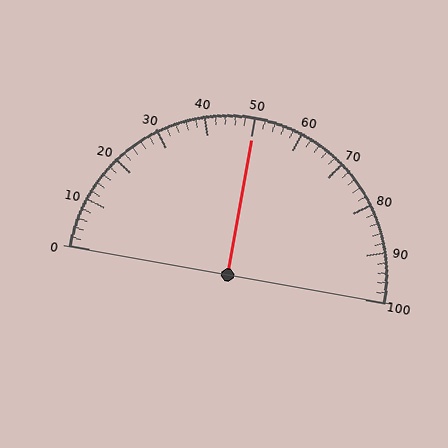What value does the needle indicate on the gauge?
The needle indicates approximately 50.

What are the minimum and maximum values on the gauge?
The gauge ranges from 0 to 100.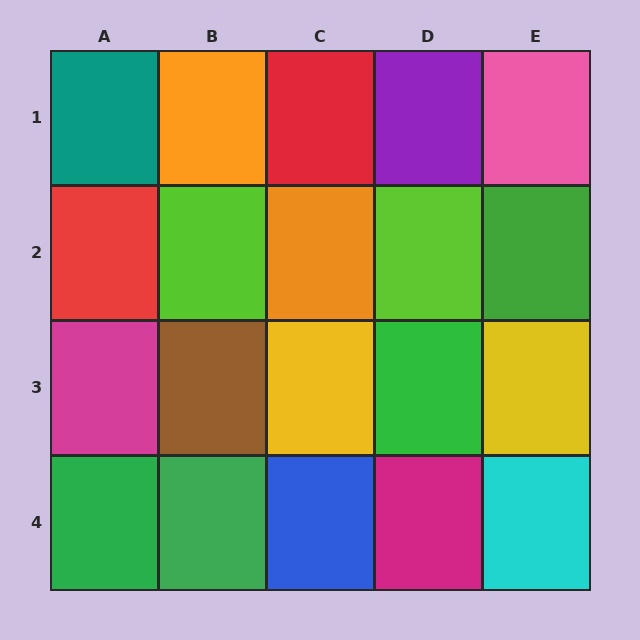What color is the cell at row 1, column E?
Pink.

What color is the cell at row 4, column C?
Blue.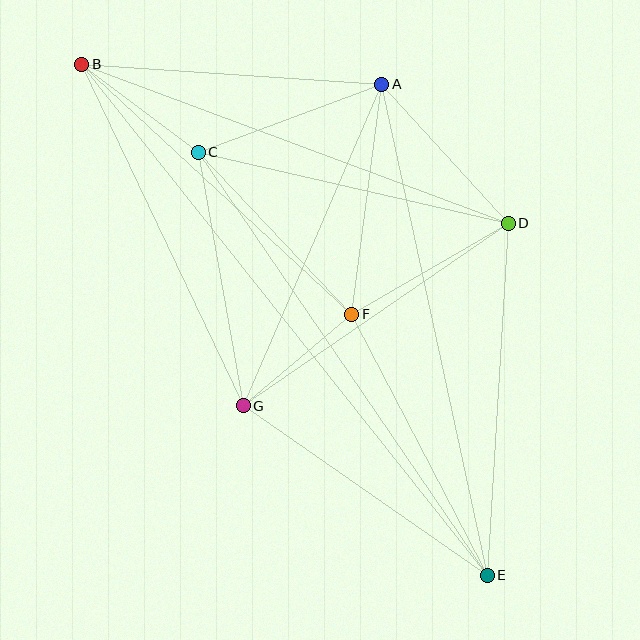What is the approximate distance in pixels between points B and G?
The distance between B and G is approximately 378 pixels.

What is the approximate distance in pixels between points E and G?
The distance between E and G is approximately 297 pixels.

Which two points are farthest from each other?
Points B and E are farthest from each other.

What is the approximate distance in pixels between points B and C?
The distance between B and C is approximately 146 pixels.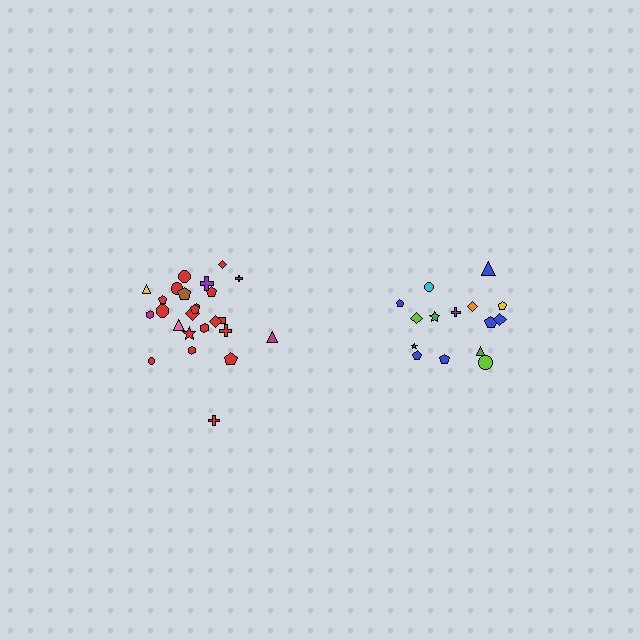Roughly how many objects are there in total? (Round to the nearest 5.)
Roughly 40 objects in total.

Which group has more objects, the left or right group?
The left group.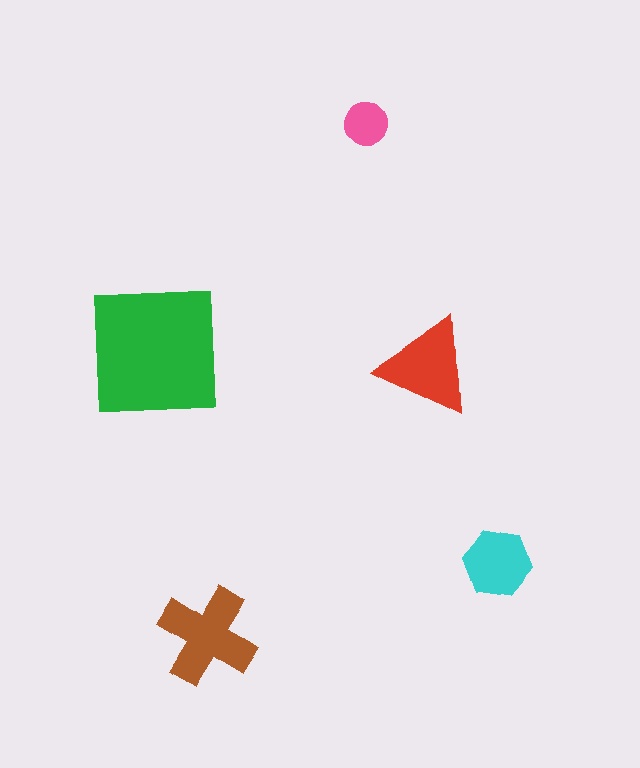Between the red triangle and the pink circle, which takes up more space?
The red triangle.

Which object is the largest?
The green square.